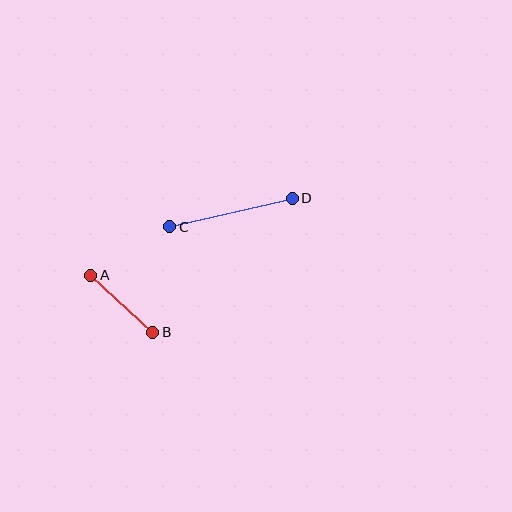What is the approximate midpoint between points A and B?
The midpoint is at approximately (122, 304) pixels.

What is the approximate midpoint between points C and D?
The midpoint is at approximately (231, 213) pixels.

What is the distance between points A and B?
The distance is approximately 85 pixels.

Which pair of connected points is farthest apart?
Points C and D are farthest apart.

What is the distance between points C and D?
The distance is approximately 126 pixels.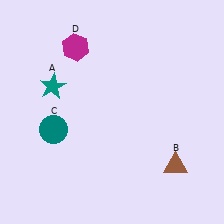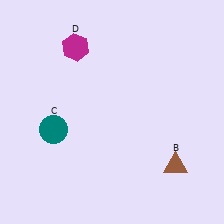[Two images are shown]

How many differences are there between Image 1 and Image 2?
There is 1 difference between the two images.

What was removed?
The teal star (A) was removed in Image 2.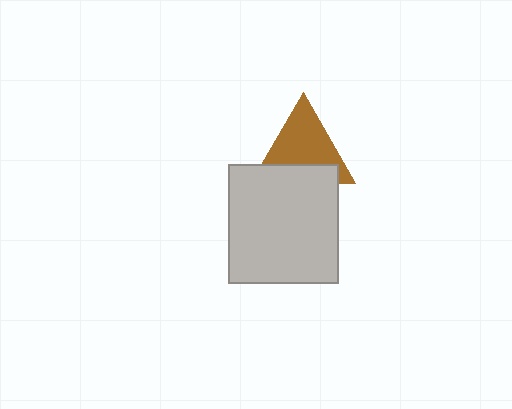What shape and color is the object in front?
The object in front is a light gray rectangle.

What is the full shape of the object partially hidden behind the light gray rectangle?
The partially hidden object is a brown triangle.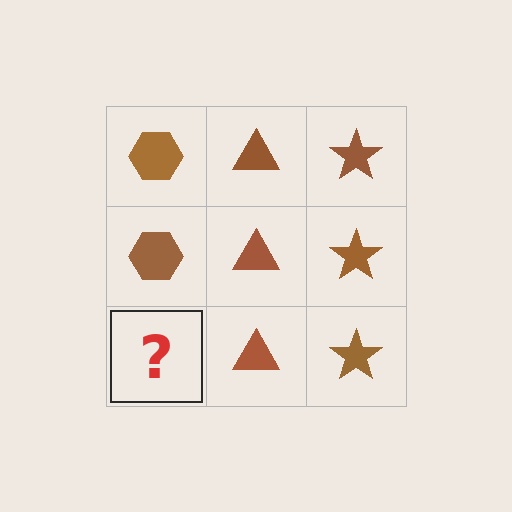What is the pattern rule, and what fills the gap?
The rule is that each column has a consistent shape. The gap should be filled with a brown hexagon.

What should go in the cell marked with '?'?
The missing cell should contain a brown hexagon.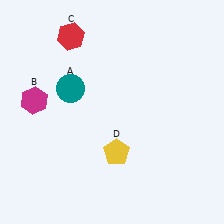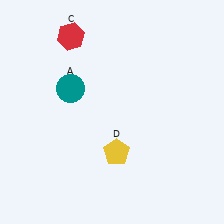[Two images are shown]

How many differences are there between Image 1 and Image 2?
There is 1 difference between the two images.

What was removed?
The magenta hexagon (B) was removed in Image 2.